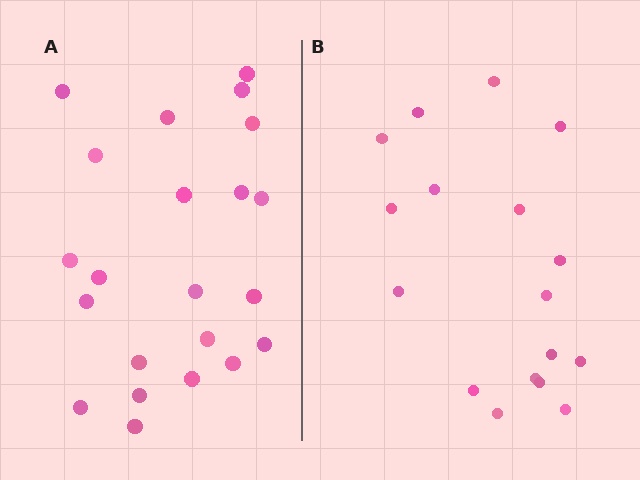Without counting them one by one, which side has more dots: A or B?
Region A (the left region) has more dots.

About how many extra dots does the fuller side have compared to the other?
Region A has about 5 more dots than region B.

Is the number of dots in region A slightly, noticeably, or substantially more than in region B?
Region A has noticeably more, but not dramatically so. The ratio is roughly 1.3 to 1.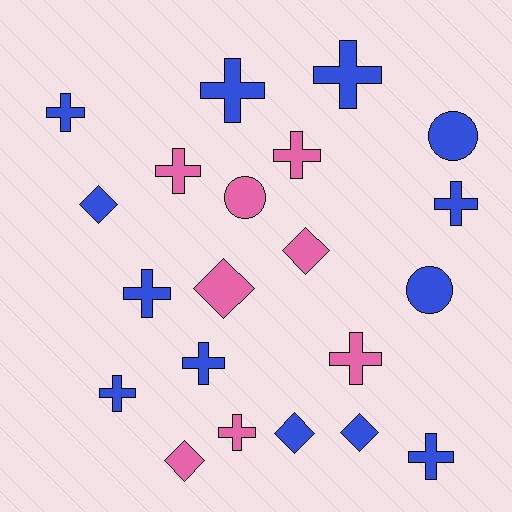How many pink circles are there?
There is 1 pink circle.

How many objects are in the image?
There are 21 objects.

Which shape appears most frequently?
Cross, with 12 objects.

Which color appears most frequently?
Blue, with 13 objects.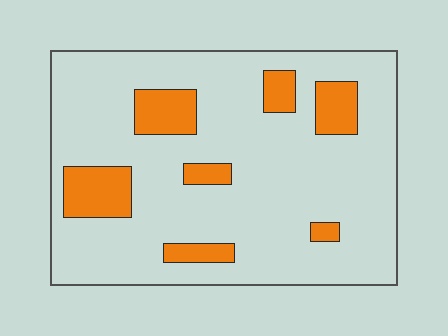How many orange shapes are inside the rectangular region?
7.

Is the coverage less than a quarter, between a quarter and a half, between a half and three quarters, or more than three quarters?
Less than a quarter.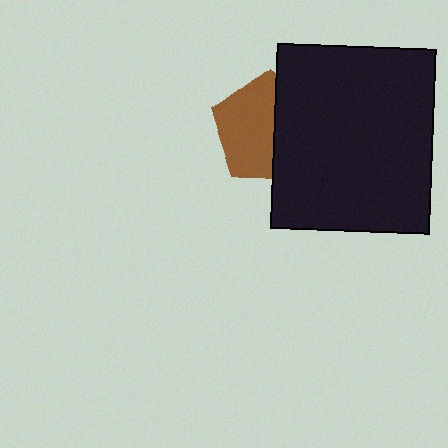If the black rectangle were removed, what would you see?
You would see the complete brown pentagon.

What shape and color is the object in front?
The object in front is a black rectangle.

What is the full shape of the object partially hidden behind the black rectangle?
The partially hidden object is a brown pentagon.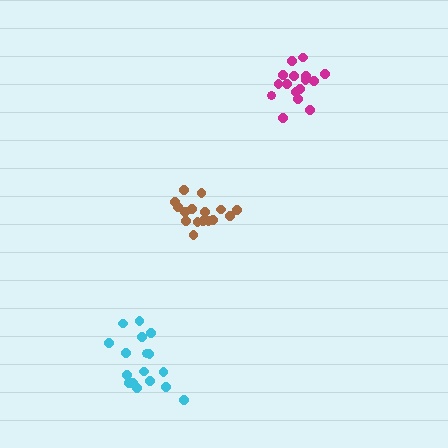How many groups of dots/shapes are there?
There are 3 groups.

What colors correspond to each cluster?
The clusters are colored: brown, cyan, magenta.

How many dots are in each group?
Group 1: 16 dots, Group 2: 17 dots, Group 3: 16 dots (49 total).